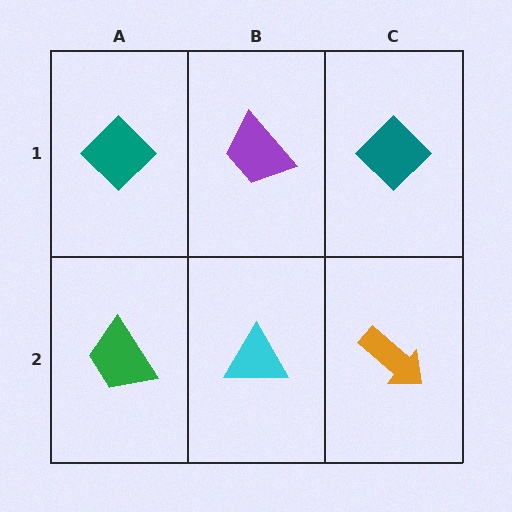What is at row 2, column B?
A cyan triangle.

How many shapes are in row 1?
3 shapes.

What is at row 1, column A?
A teal diamond.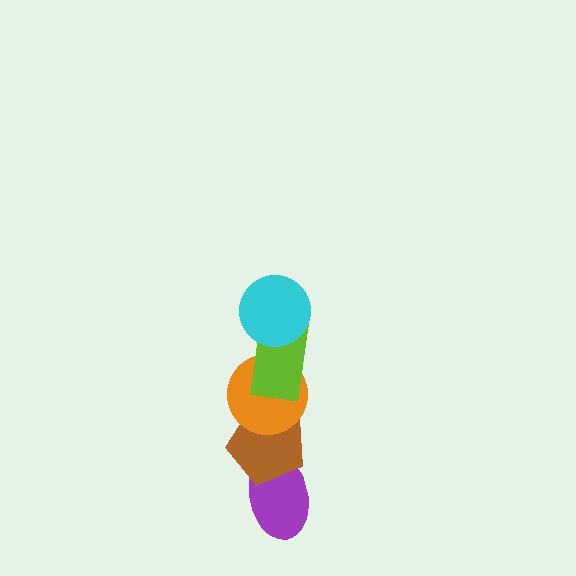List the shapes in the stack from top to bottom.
From top to bottom: the cyan circle, the lime rectangle, the orange circle, the brown pentagon, the purple ellipse.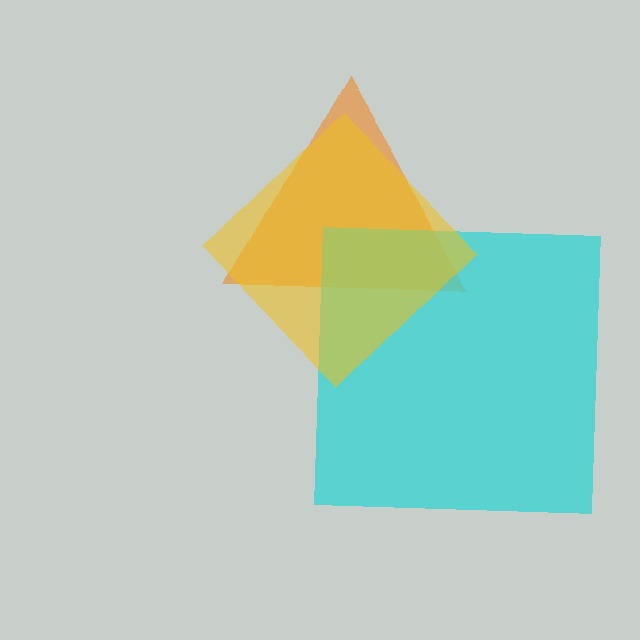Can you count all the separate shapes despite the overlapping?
Yes, there are 3 separate shapes.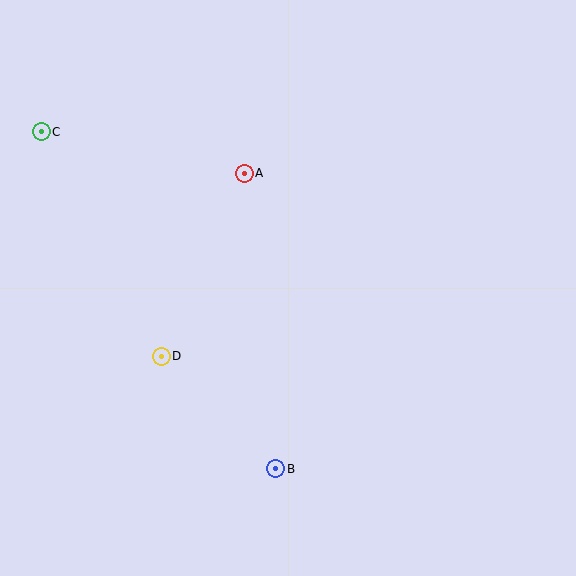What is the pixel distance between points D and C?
The distance between D and C is 254 pixels.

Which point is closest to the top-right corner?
Point A is closest to the top-right corner.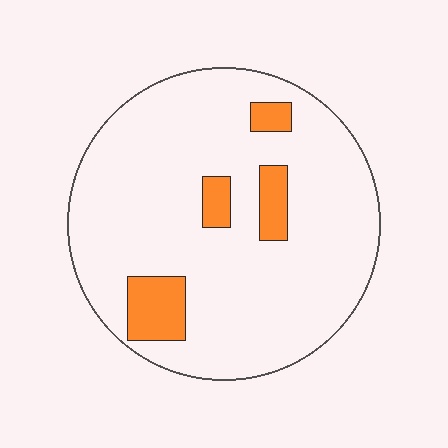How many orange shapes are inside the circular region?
4.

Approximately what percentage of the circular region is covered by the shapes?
Approximately 10%.